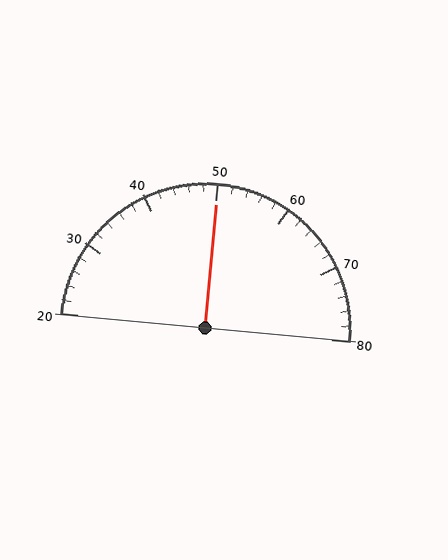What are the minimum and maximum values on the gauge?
The gauge ranges from 20 to 80.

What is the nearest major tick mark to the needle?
The nearest major tick mark is 50.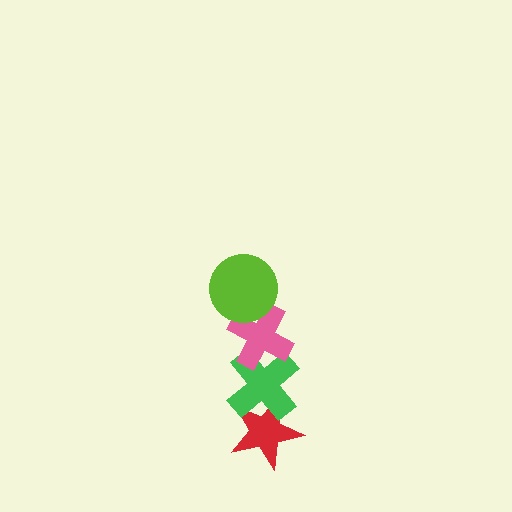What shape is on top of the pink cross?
The lime circle is on top of the pink cross.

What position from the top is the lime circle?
The lime circle is 1st from the top.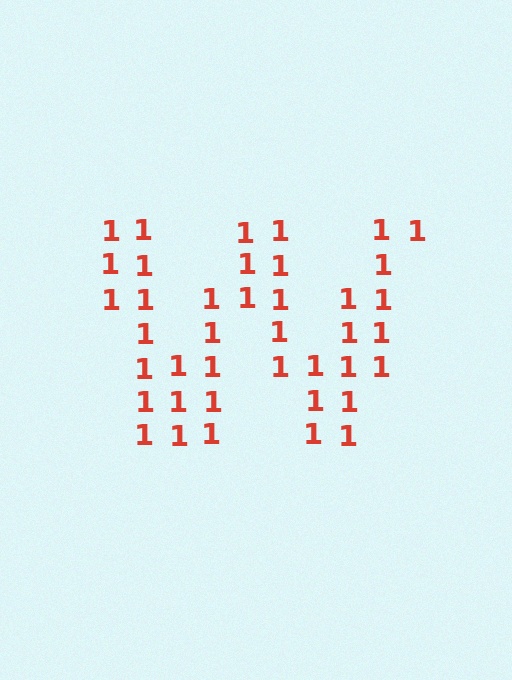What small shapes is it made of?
It is made of small digit 1's.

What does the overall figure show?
The overall figure shows the letter W.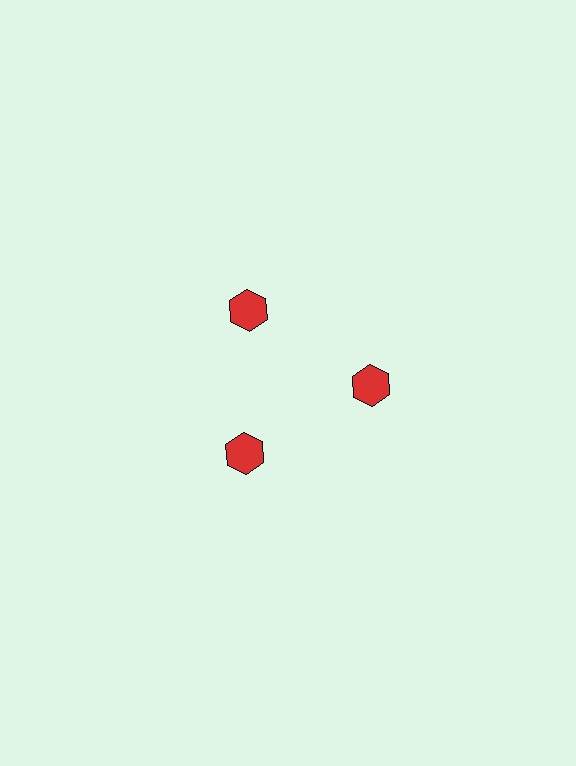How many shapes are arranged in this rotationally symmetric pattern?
There are 3 shapes, arranged in 3 groups of 1.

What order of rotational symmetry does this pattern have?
This pattern has 3-fold rotational symmetry.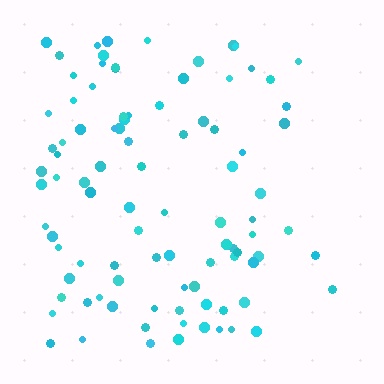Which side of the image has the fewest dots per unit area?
The right.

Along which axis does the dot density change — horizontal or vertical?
Horizontal.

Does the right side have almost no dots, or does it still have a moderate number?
Still a moderate number, just noticeably fewer than the left.